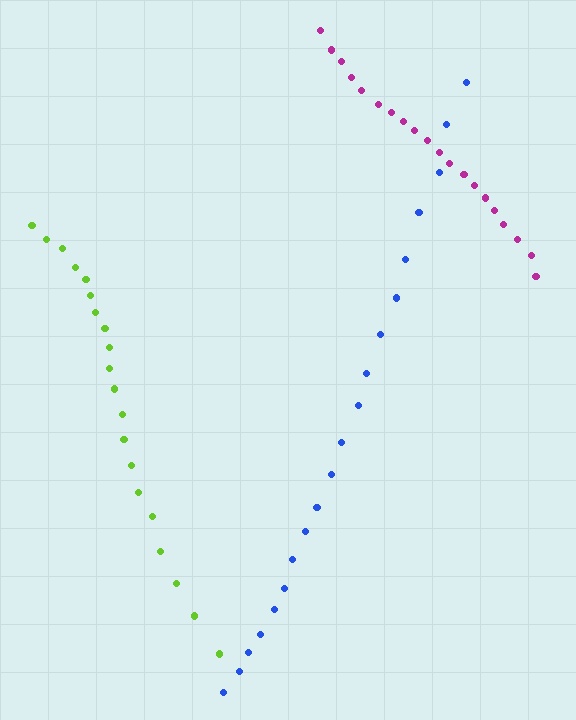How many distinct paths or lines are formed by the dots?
There are 3 distinct paths.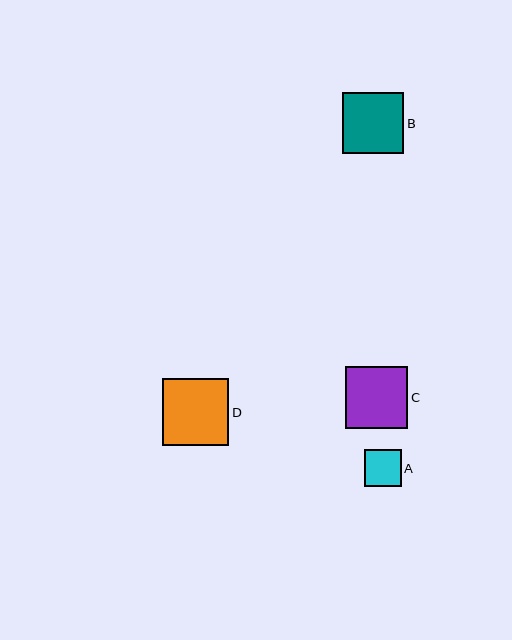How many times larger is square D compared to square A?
Square D is approximately 1.8 times the size of square A.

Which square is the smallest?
Square A is the smallest with a size of approximately 37 pixels.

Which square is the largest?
Square D is the largest with a size of approximately 67 pixels.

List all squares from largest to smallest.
From largest to smallest: D, C, B, A.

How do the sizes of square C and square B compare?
Square C and square B are approximately the same size.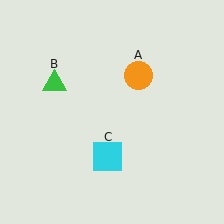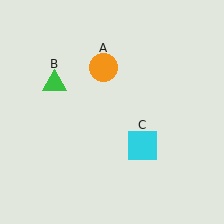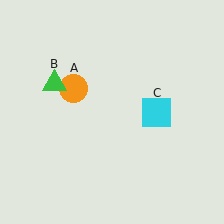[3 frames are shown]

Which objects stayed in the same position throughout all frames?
Green triangle (object B) remained stationary.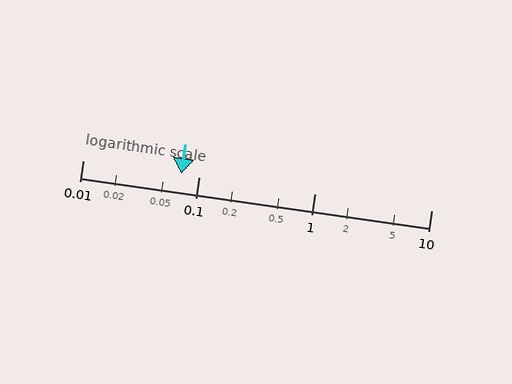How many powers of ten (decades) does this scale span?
The scale spans 3 decades, from 0.01 to 10.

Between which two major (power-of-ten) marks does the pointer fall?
The pointer is between 0.01 and 0.1.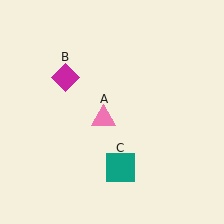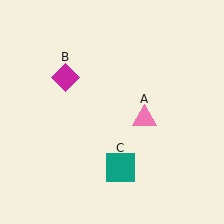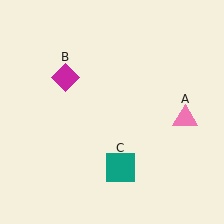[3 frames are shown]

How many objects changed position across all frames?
1 object changed position: pink triangle (object A).